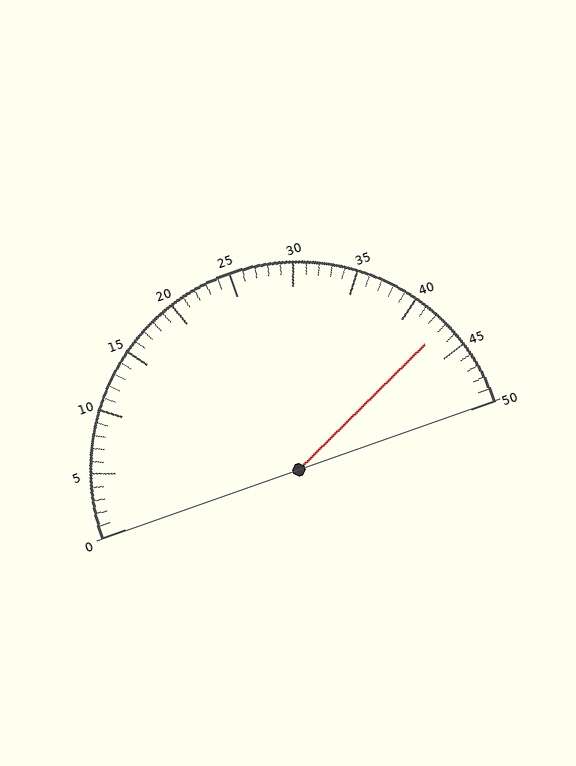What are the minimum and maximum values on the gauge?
The gauge ranges from 0 to 50.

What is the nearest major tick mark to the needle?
The nearest major tick mark is 45.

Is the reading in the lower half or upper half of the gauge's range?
The reading is in the upper half of the range (0 to 50).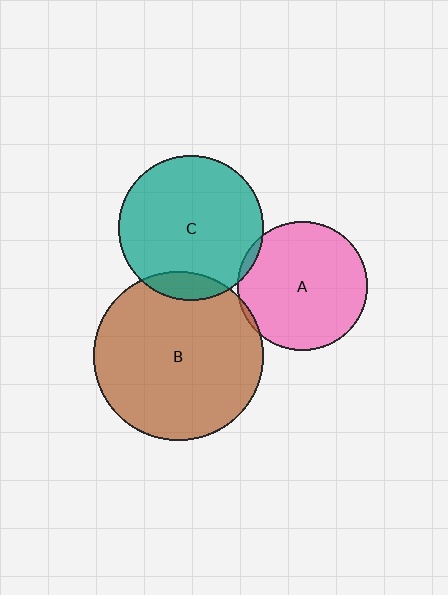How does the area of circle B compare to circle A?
Approximately 1.7 times.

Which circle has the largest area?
Circle B (brown).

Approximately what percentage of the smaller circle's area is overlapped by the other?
Approximately 10%.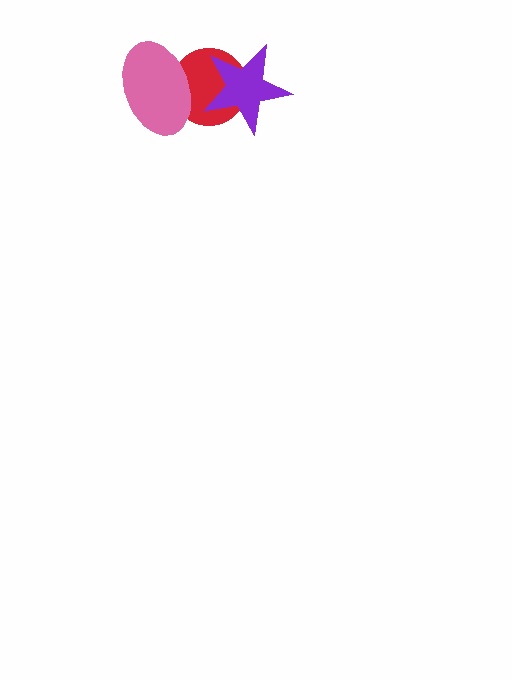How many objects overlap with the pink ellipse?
1 object overlaps with the pink ellipse.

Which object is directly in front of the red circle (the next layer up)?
The pink ellipse is directly in front of the red circle.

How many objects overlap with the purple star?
1 object overlaps with the purple star.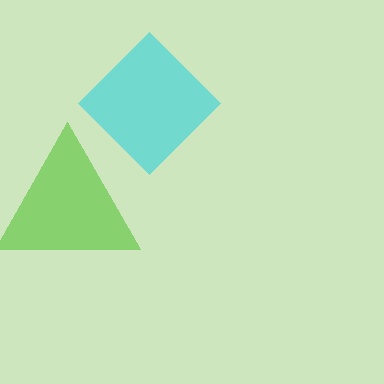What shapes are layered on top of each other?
The layered shapes are: a lime triangle, a cyan diamond.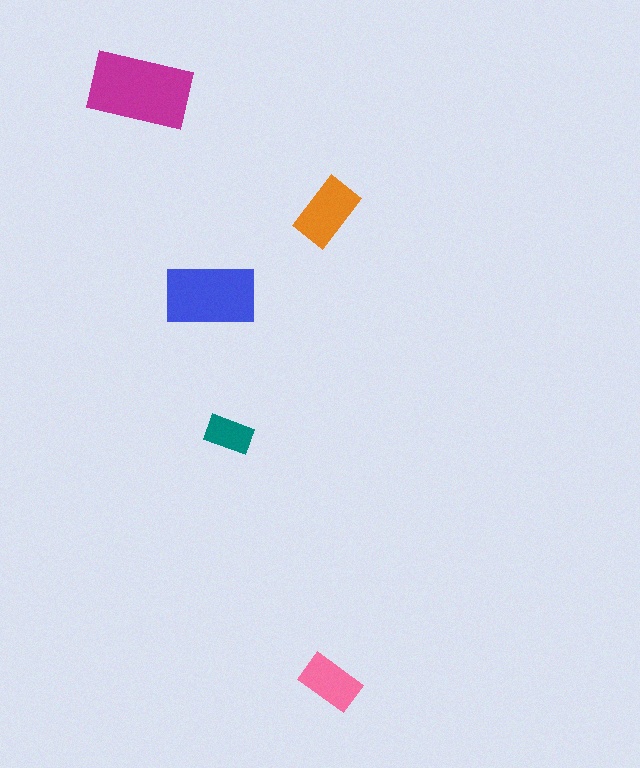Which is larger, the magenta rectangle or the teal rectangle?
The magenta one.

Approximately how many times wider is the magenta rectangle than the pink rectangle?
About 1.5 times wider.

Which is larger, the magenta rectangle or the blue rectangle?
The magenta one.